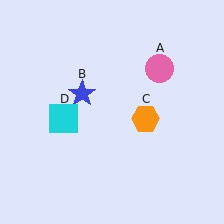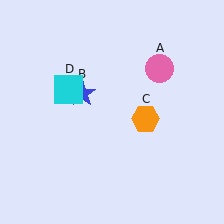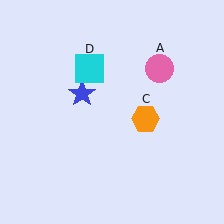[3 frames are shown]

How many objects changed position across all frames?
1 object changed position: cyan square (object D).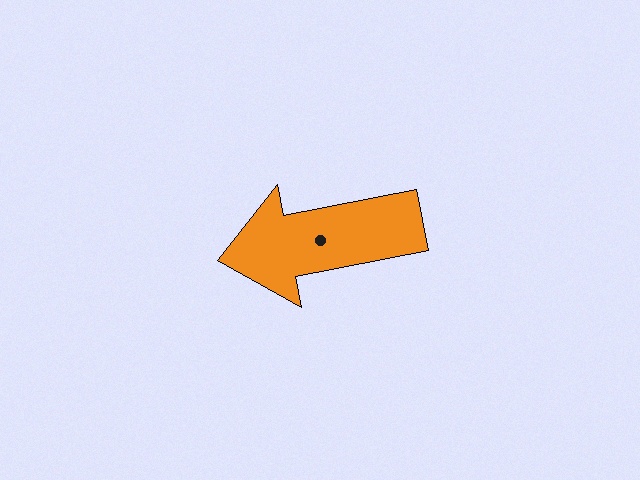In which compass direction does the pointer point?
West.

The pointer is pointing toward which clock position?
Roughly 9 o'clock.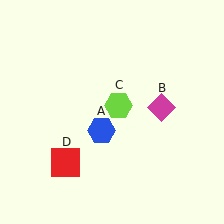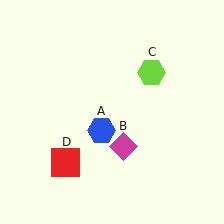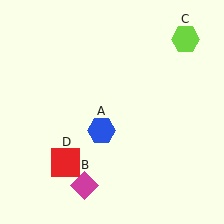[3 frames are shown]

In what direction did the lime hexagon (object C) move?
The lime hexagon (object C) moved up and to the right.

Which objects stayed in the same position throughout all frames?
Blue hexagon (object A) and red square (object D) remained stationary.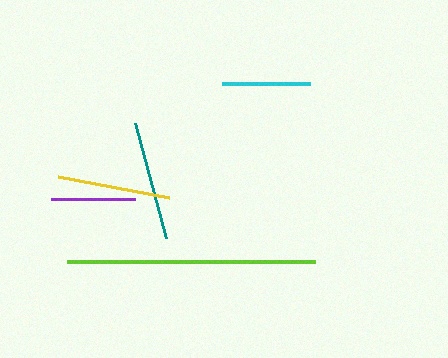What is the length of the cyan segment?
The cyan segment is approximately 87 pixels long.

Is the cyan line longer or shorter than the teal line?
The teal line is longer than the cyan line.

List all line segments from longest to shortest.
From longest to shortest: lime, teal, yellow, cyan, purple.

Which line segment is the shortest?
The purple line is the shortest at approximately 84 pixels.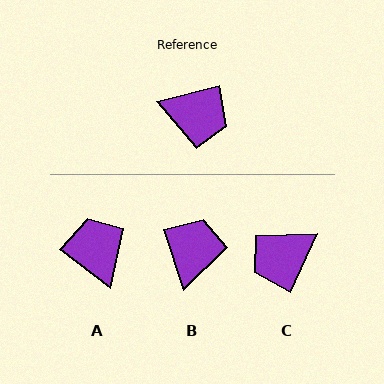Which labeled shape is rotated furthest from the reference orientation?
C, about 129 degrees away.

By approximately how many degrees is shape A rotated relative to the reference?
Approximately 128 degrees counter-clockwise.